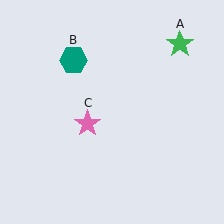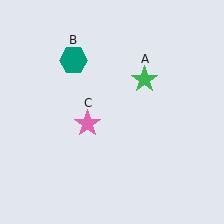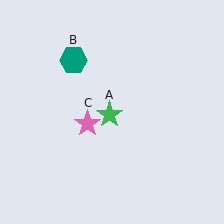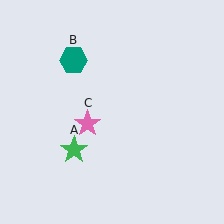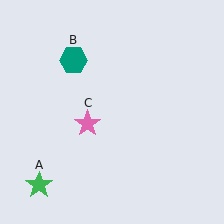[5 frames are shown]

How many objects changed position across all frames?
1 object changed position: green star (object A).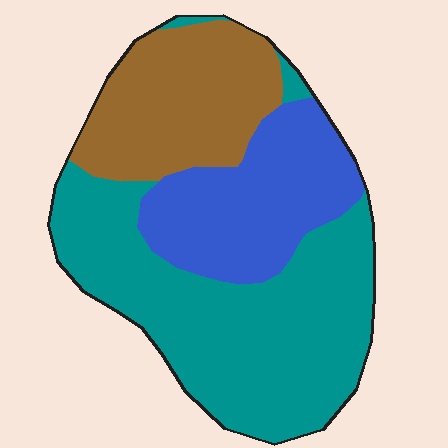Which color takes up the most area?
Teal, at roughly 50%.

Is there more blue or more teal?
Teal.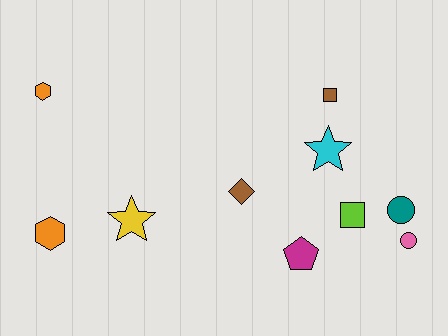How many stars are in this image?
There are 2 stars.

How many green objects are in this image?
There are no green objects.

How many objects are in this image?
There are 10 objects.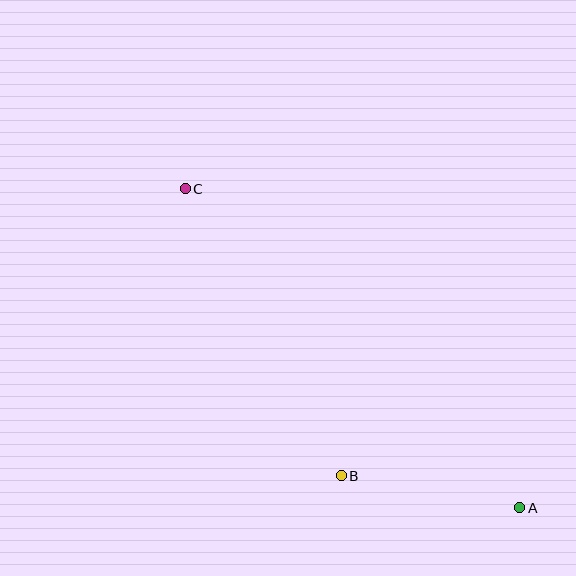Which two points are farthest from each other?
Points A and C are farthest from each other.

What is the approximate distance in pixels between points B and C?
The distance between B and C is approximately 327 pixels.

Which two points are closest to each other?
Points A and B are closest to each other.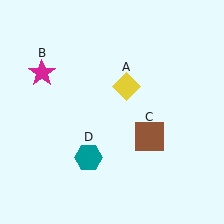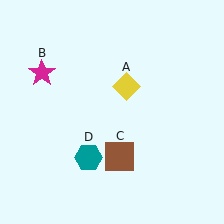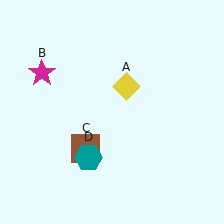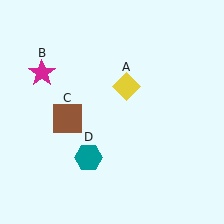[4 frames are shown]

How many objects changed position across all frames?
1 object changed position: brown square (object C).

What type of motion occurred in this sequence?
The brown square (object C) rotated clockwise around the center of the scene.